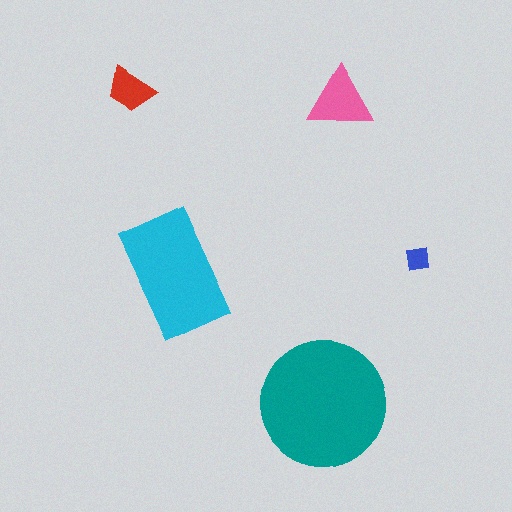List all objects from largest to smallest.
The teal circle, the cyan rectangle, the pink triangle, the red trapezoid, the blue square.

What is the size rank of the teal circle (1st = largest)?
1st.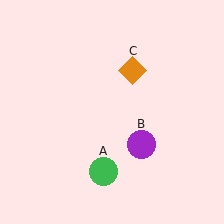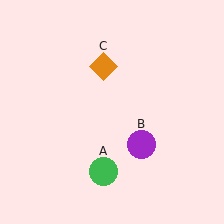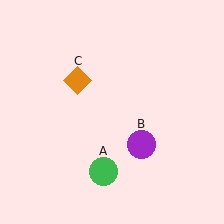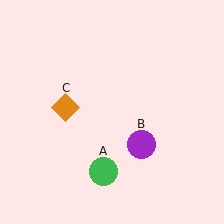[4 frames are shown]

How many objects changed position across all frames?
1 object changed position: orange diamond (object C).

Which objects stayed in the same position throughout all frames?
Green circle (object A) and purple circle (object B) remained stationary.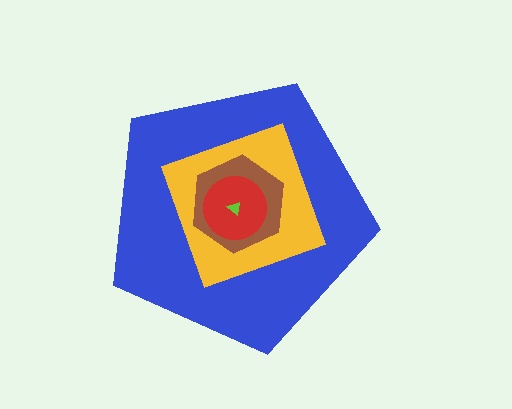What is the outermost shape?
The blue pentagon.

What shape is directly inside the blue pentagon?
The yellow diamond.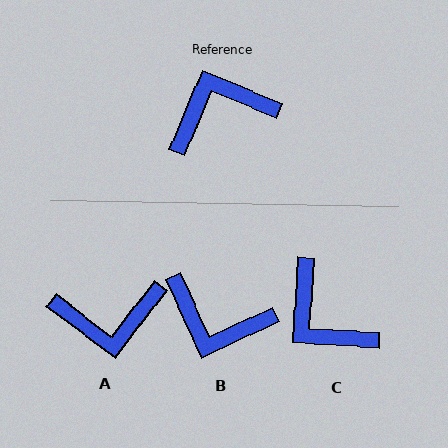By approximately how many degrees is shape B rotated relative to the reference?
Approximately 137 degrees counter-clockwise.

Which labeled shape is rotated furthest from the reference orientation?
A, about 166 degrees away.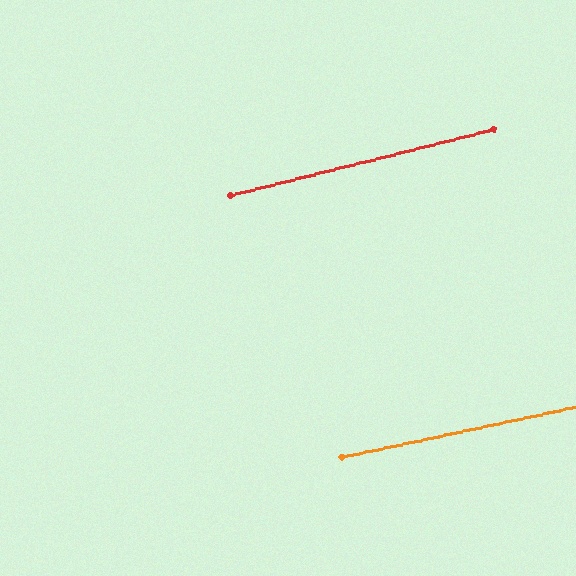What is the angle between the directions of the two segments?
Approximately 2 degrees.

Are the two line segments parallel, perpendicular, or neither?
Parallel — their directions differ by only 1.8°.